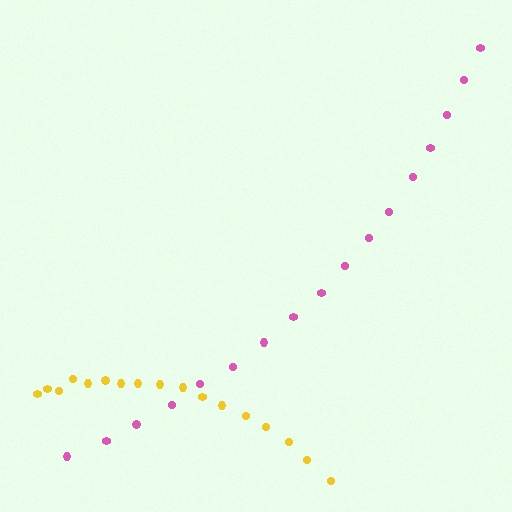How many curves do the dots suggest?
There are 2 distinct paths.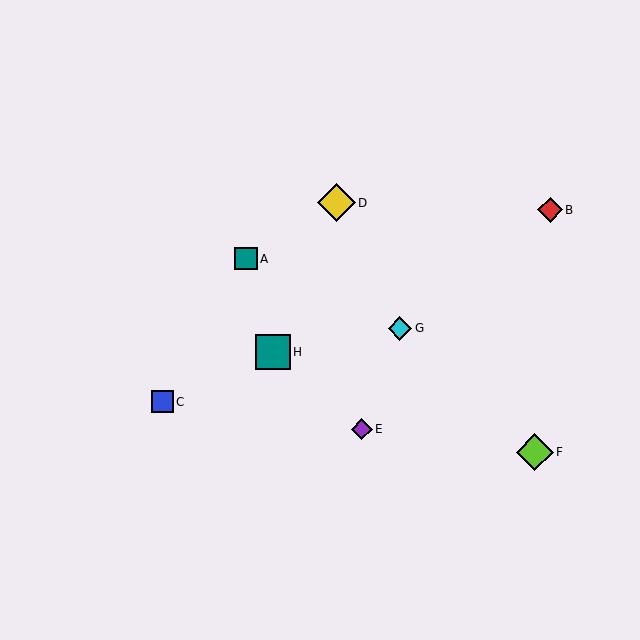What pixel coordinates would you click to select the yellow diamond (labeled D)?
Click at (336, 203) to select the yellow diamond D.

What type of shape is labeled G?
Shape G is a cyan diamond.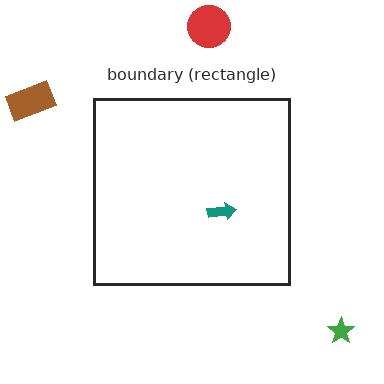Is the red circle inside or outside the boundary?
Outside.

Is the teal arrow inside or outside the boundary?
Inside.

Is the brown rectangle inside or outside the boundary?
Outside.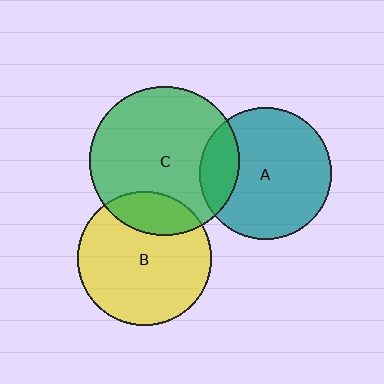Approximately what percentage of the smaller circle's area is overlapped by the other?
Approximately 20%.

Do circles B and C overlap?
Yes.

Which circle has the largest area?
Circle C (green).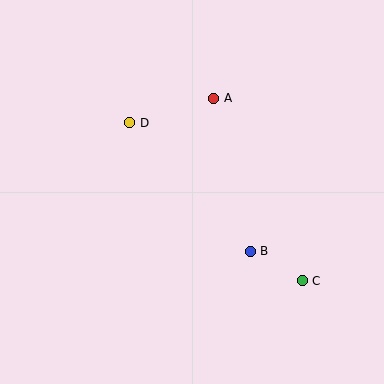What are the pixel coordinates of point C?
Point C is at (302, 281).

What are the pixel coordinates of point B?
Point B is at (250, 251).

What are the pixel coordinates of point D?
Point D is at (130, 123).